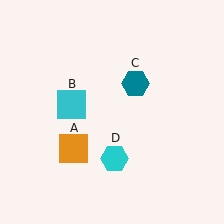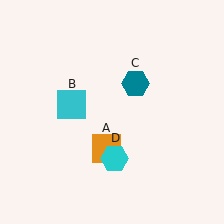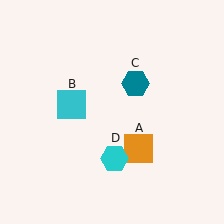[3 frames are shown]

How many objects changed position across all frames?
1 object changed position: orange square (object A).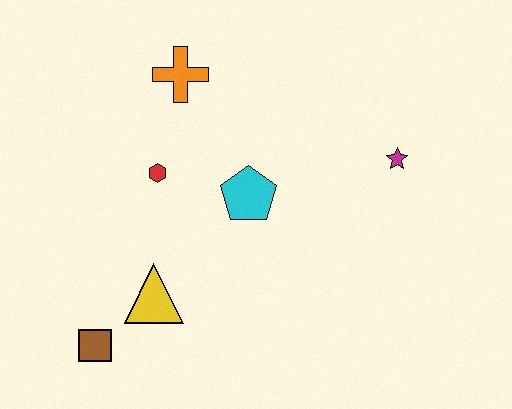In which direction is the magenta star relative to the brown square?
The magenta star is to the right of the brown square.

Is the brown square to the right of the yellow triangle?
No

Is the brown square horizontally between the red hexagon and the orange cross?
No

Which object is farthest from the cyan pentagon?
The brown square is farthest from the cyan pentagon.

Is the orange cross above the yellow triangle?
Yes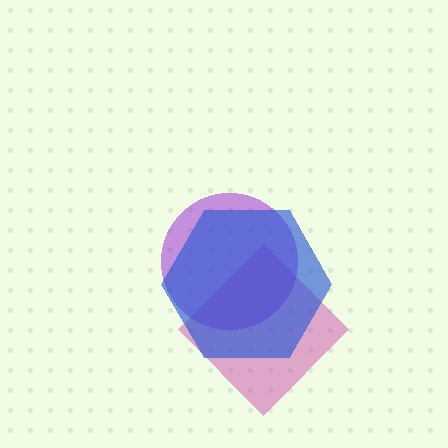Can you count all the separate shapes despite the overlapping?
Yes, there are 3 separate shapes.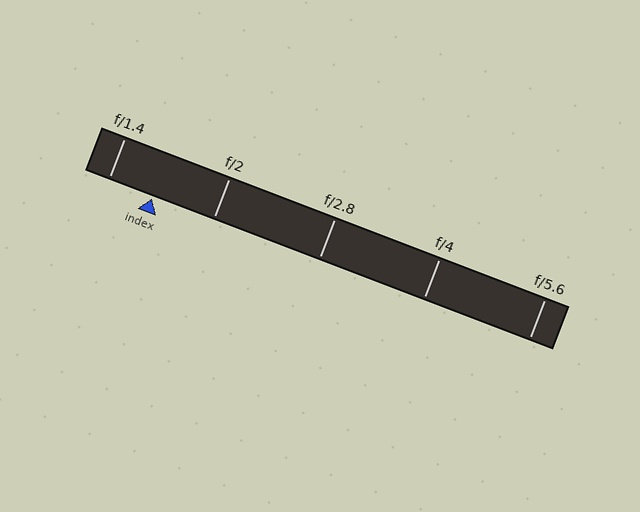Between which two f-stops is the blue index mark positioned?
The index mark is between f/1.4 and f/2.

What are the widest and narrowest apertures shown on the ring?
The widest aperture shown is f/1.4 and the narrowest is f/5.6.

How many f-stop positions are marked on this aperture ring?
There are 5 f-stop positions marked.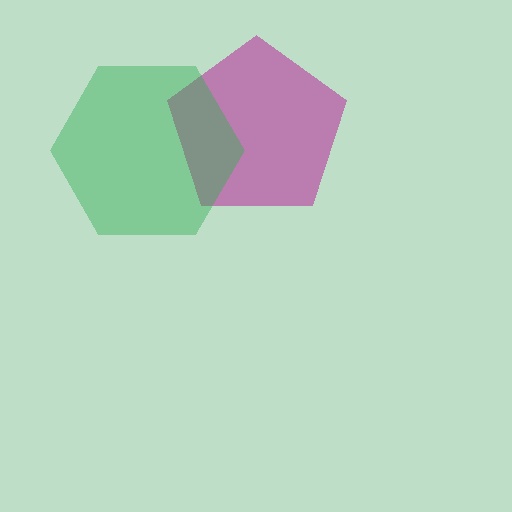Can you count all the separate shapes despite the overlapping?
Yes, there are 2 separate shapes.